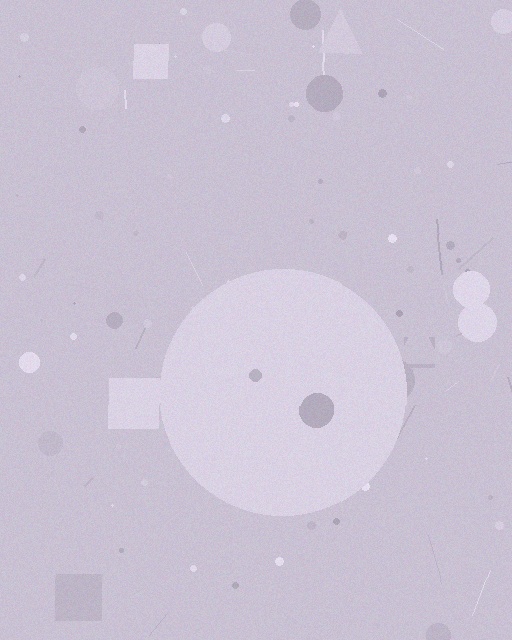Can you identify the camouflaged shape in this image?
The camouflaged shape is a circle.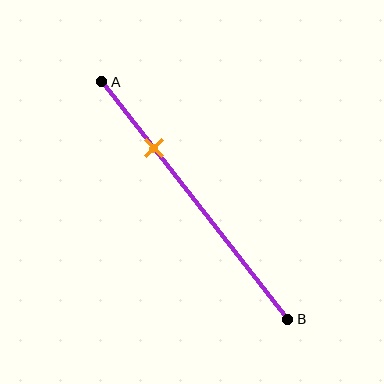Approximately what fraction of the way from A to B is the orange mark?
The orange mark is approximately 30% of the way from A to B.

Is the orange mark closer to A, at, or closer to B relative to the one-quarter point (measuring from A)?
The orange mark is approximately at the one-quarter point of segment AB.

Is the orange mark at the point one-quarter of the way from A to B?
Yes, the mark is approximately at the one-quarter point.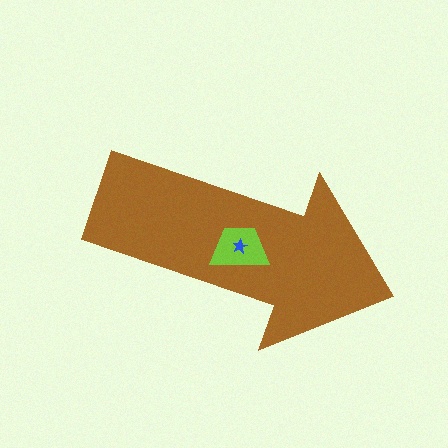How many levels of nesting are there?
3.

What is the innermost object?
The blue star.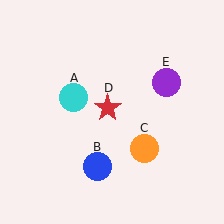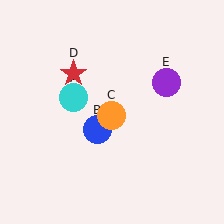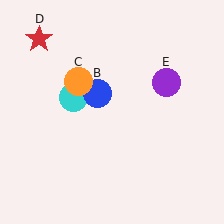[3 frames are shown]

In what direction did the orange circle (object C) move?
The orange circle (object C) moved up and to the left.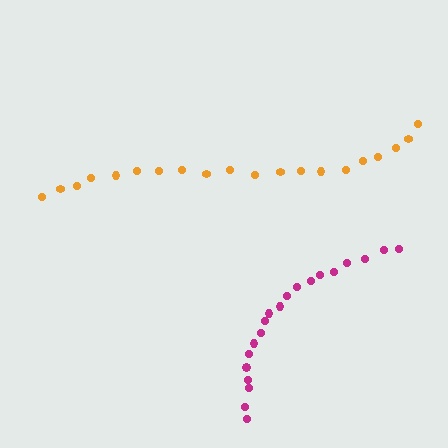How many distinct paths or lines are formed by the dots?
There are 2 distinct paths.